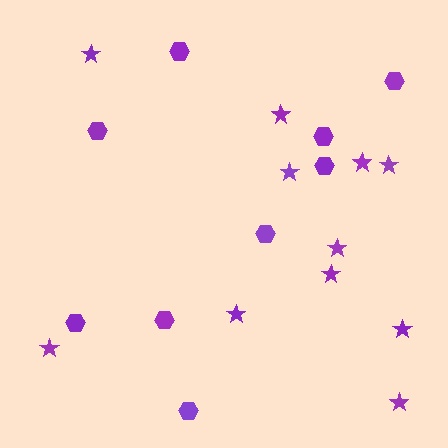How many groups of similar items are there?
There are 2 groups: one group of stars (11) and one group of hexagons (9).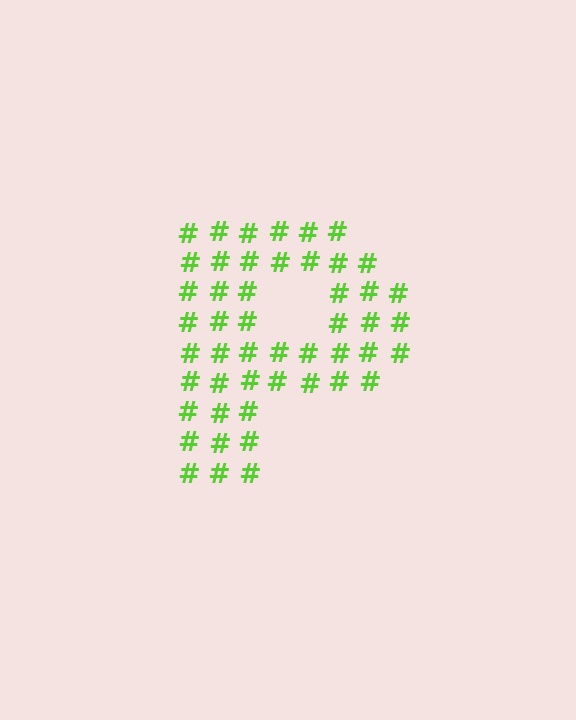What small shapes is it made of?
It is made of small hash symbols.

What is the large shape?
The large shape is the letter P.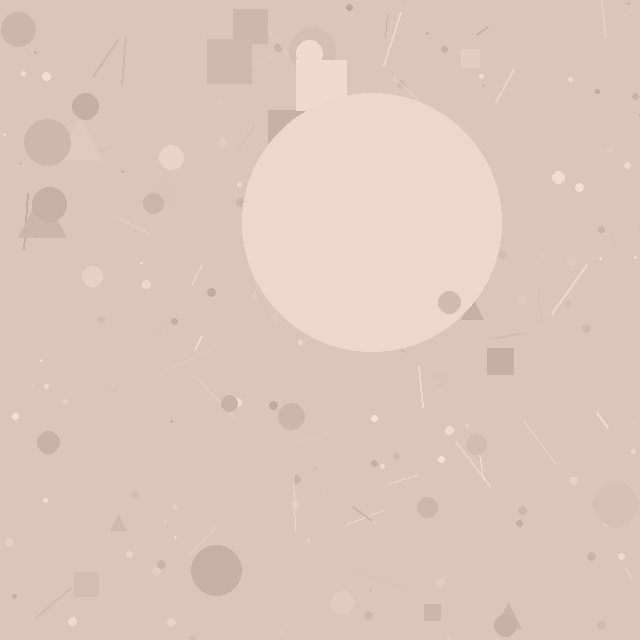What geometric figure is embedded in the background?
A circle is embedded in the background.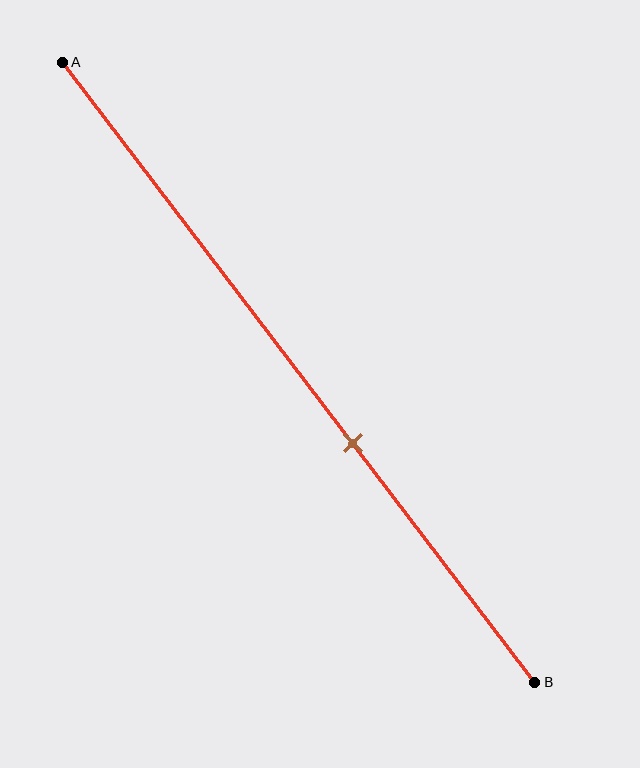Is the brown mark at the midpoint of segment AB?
No, the mark is at about 60% from A, not at the 50% midpoint.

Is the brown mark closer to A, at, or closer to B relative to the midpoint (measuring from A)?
The brown mark is closer to point B than the midpoint of segment AB.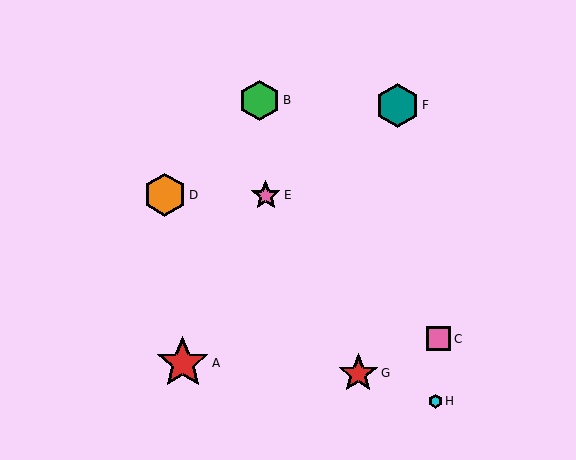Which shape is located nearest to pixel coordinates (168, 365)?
The red star (labeled A) at (183, 363) is nearest to that location.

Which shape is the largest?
The red star (labeled A) is the largest.